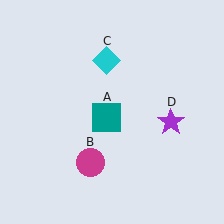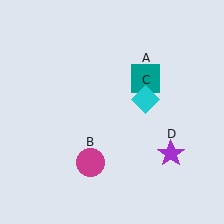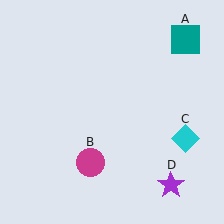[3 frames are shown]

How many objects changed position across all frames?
3 objects changed position: teal square (object A), cyan diamond (object C), purple star (object D).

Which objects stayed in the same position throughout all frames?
Magenta circle (object B) remained stationary.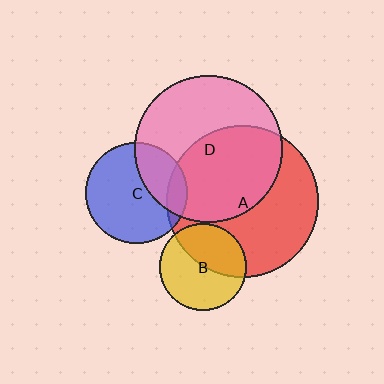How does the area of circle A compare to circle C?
Approximately 2.3 times.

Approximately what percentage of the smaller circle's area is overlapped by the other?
Approximately 50%.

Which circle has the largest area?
Circle A (red).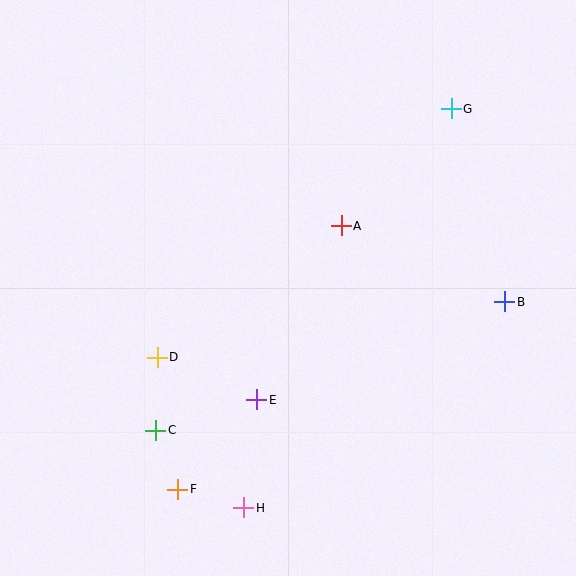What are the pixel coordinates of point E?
Point E is at (257, 400).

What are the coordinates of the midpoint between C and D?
The midpoint between C and D is at (157, 394).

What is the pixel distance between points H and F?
The distance between H and F is 69 pixels.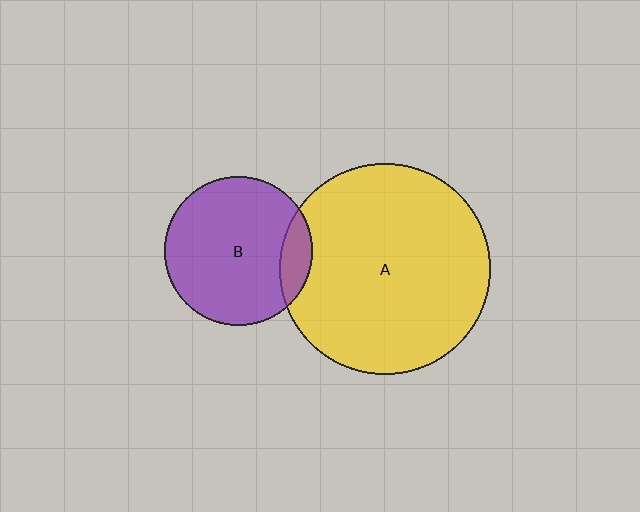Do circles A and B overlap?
Yes.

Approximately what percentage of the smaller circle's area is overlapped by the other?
Approximately 15%.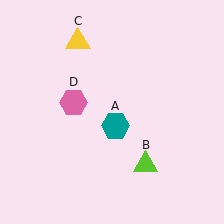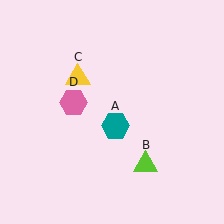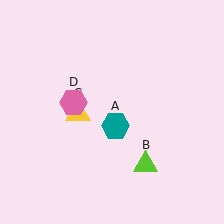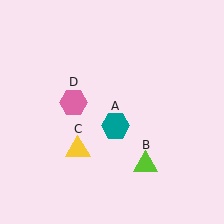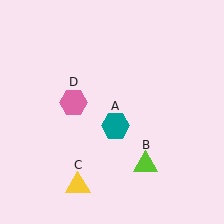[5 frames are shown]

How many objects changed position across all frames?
1 object changed position: yellow triangle (object C).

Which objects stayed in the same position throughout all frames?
Teal hexagon (object A) and lime triangle (object B) and pink hexagon (object D) remained stationary.